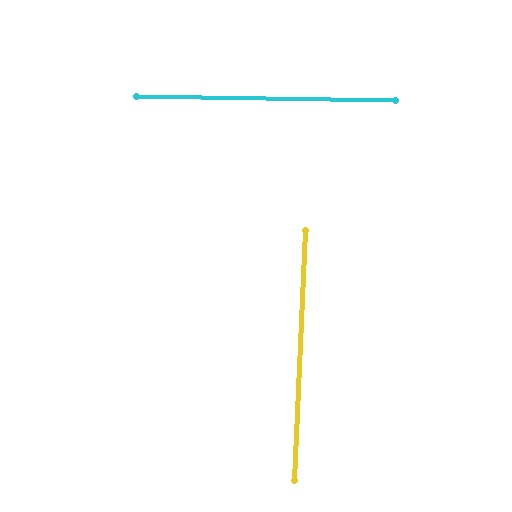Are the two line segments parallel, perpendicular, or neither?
Perpendicular — they meet at approximately 88°.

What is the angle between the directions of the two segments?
Approximately 88 degrees.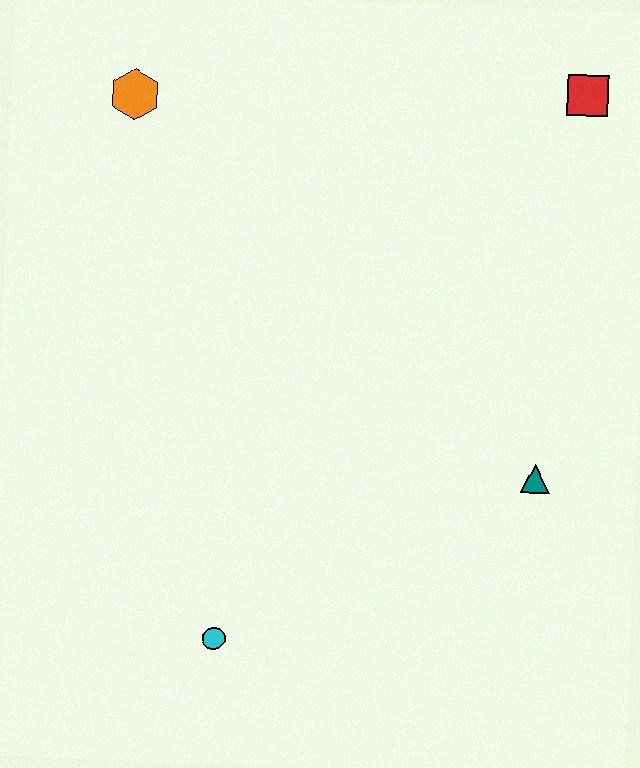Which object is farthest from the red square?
The cyan circle is farthest from the red square.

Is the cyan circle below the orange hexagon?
Yes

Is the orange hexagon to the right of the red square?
No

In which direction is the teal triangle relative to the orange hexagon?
The teal triangle is to the right of the orange hexagon.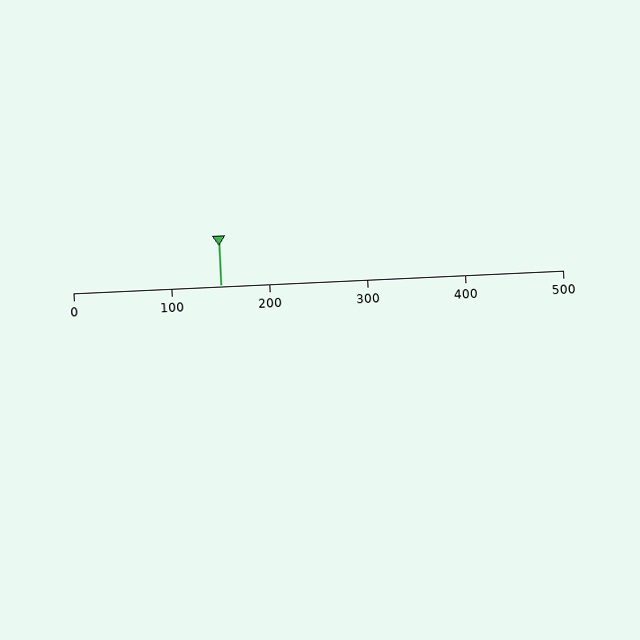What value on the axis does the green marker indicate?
The marker indicates approximately 150.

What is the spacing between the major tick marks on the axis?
The major ticks are spaced 100 apart.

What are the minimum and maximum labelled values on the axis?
The axis runs from 0 to 500.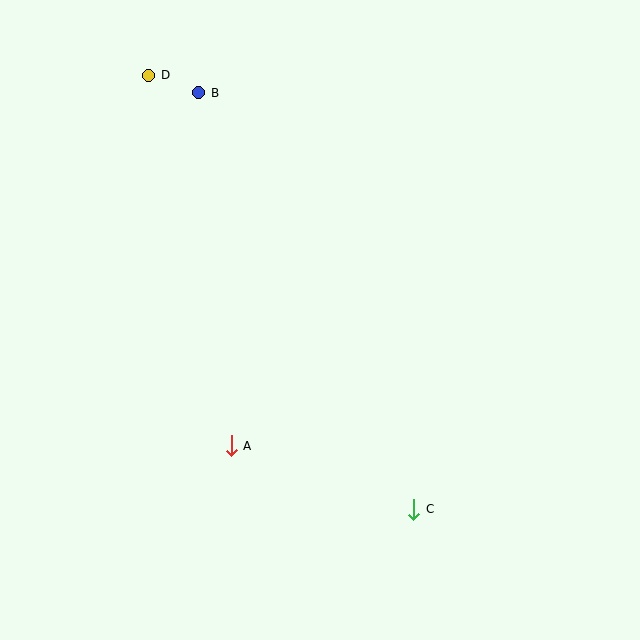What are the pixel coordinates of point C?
Point C is at (414, 509).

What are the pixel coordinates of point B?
Point B is at (199, 93).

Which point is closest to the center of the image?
Point A at (231, 446) is closest to the center.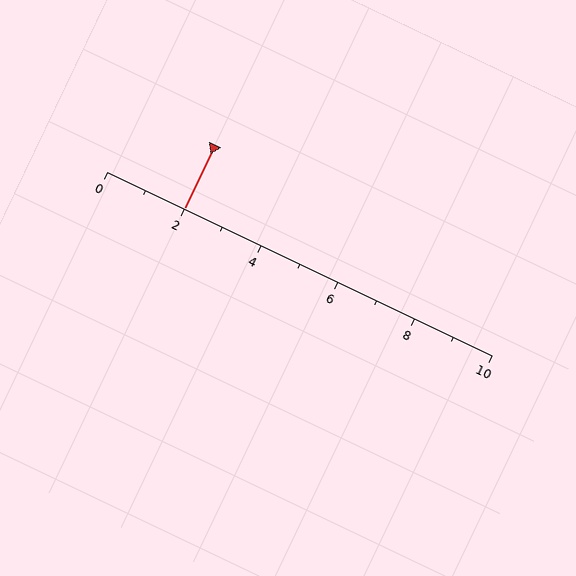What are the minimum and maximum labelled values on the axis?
The axis runs from 0 to 10.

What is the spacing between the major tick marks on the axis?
The major ticks are spaced 2 apart.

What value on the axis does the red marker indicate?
The marker indicates approximately 2.